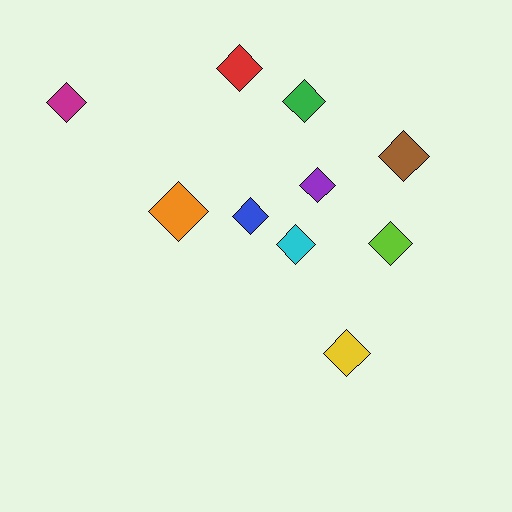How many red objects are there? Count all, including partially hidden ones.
There is 1 red object.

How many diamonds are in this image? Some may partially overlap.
There are 10 diamonds.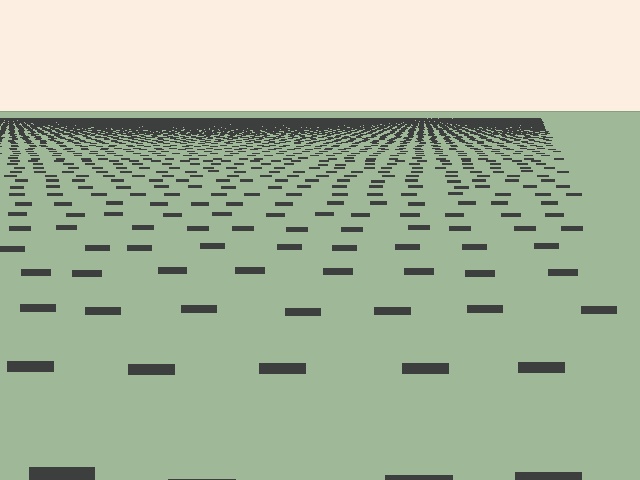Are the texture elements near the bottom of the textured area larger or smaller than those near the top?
Larger. Near the bottom, elements are closer to the viewer and appear at a bigger on-screen size.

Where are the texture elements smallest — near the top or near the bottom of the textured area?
Near the top.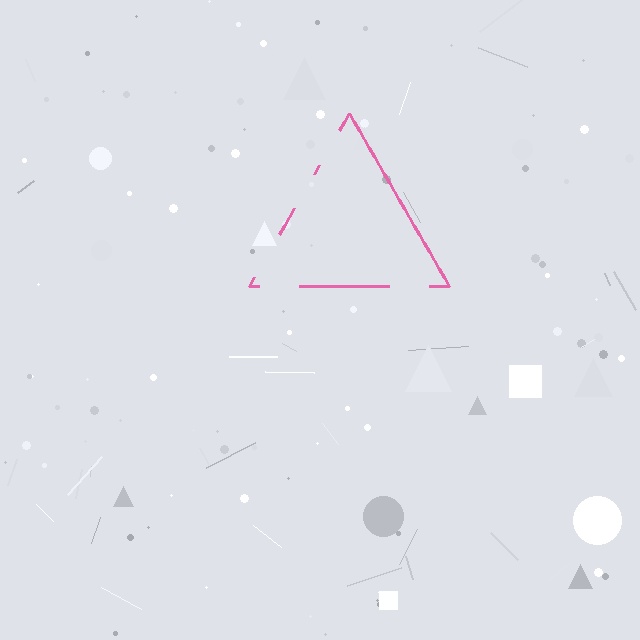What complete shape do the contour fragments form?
The contour fragments form a triangle.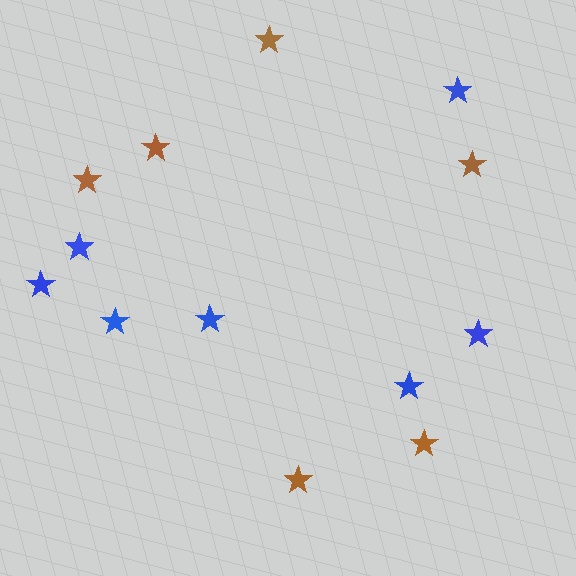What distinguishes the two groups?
There are 2 groups: one group of blue stars (7) and one group of brown stars (6).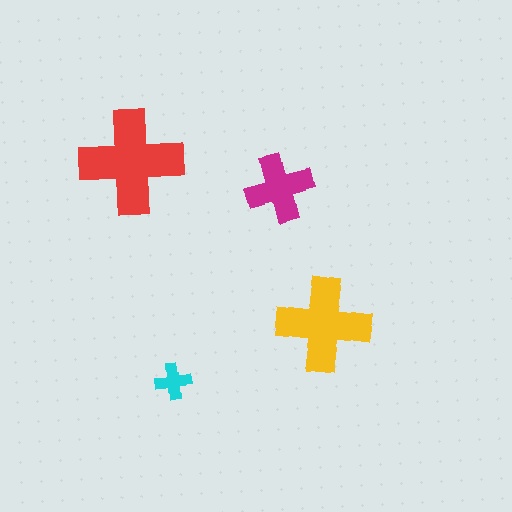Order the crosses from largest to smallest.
the red one, the yellow one, the magenta one, the cyan one.